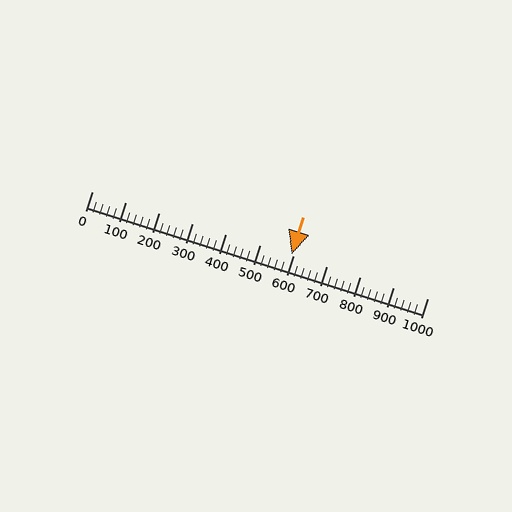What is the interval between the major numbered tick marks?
The major tick marks are spaced 100 units apart.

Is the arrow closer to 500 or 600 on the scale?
The arrow is closer to 600.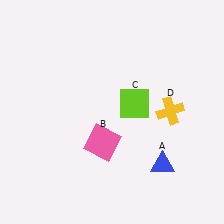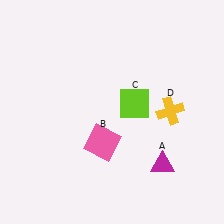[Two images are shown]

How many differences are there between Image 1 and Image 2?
There is 1 difference between the two images.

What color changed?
The triangle (A) changed from blue in Image 1 to magenta in Image 2.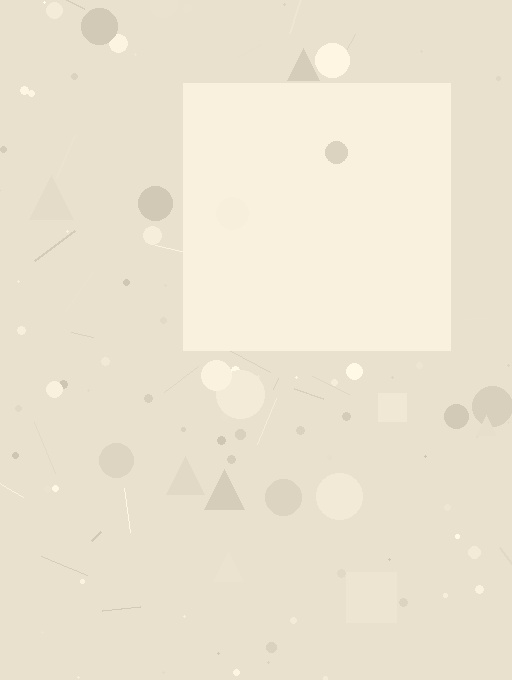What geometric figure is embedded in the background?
A square is embedded in the background.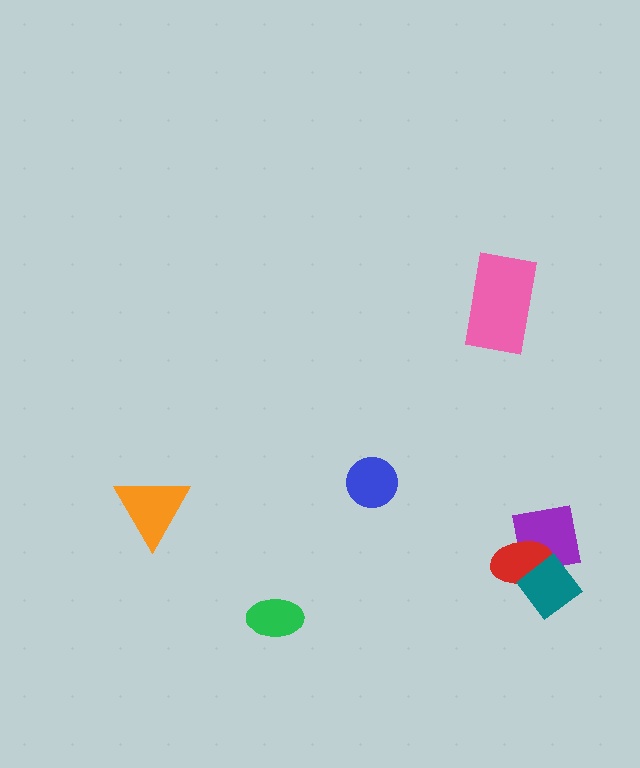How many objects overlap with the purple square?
2 objects overlap with the purple square.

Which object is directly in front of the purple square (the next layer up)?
The red ellipse is directly in front of the purple square.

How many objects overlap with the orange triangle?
0 objects overlap with the orange triangle.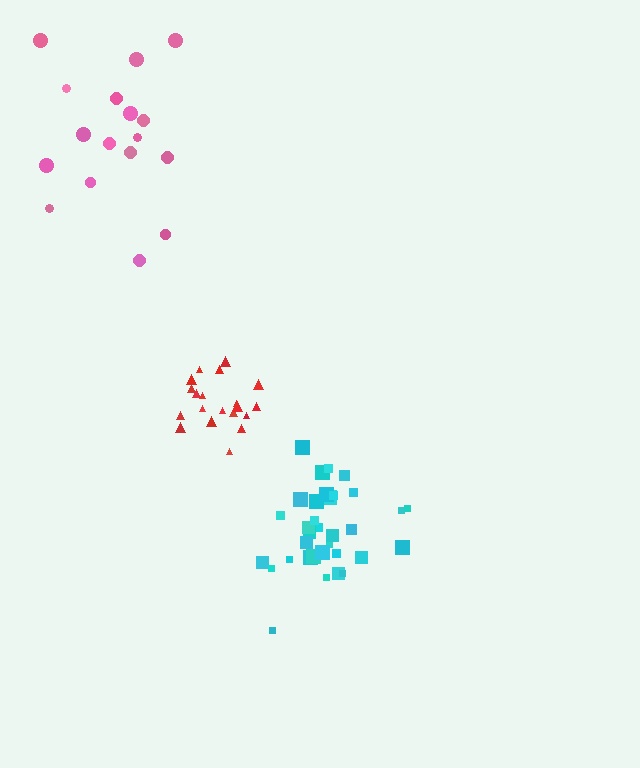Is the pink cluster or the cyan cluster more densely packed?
Cyan.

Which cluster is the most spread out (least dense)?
Pink.